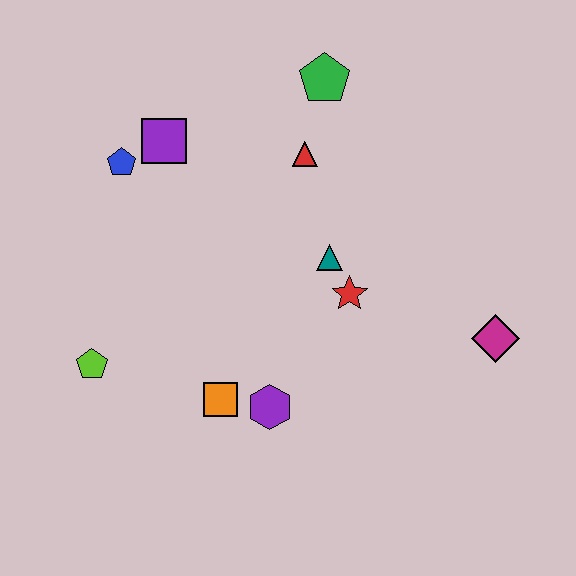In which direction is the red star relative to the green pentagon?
The red star is below the green pentagon.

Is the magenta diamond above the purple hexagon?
Yes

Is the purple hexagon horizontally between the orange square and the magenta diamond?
Yes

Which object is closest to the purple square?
The blue pentagon is closest to the purple square.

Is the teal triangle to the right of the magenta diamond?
No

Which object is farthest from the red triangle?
The lime pentagon is farthest from the red triangle.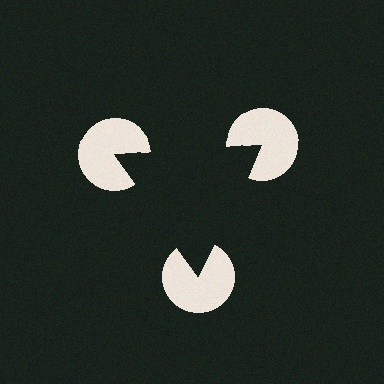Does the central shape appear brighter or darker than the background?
It typically appears slightly darker than the background, even though no actual brightness change is drawn.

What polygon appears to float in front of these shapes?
An illusory triangle — its edges are inferred from the aligned wedge cuts in the pac-man discs, not physically drawn.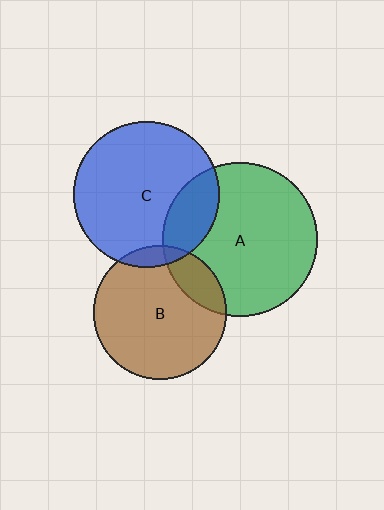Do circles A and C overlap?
Yes.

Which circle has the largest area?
Circle A (green).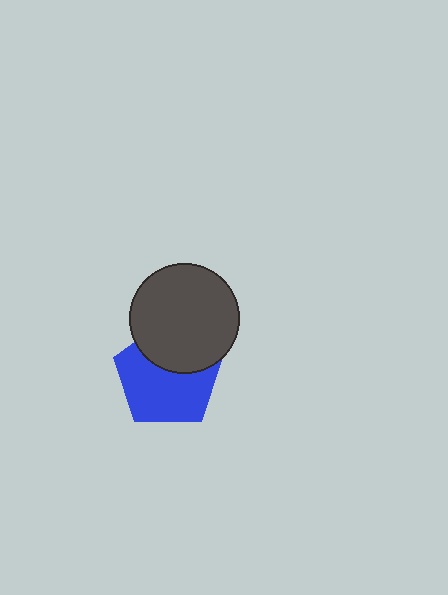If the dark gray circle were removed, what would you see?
You would see the complete blue pentagon.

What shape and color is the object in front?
The object in front is a dark gray circle.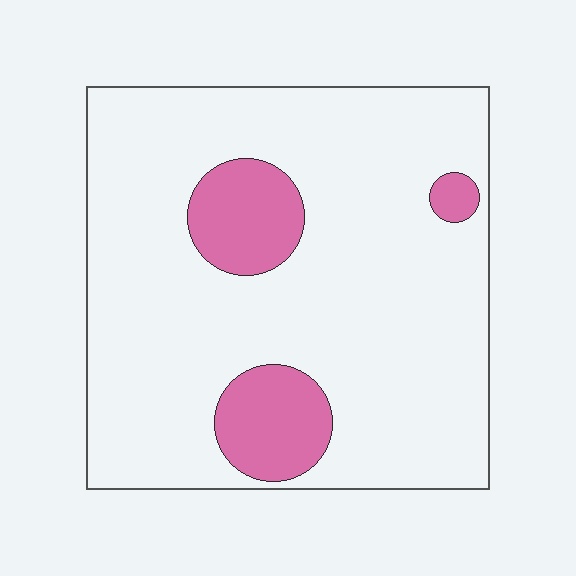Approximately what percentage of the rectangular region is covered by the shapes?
Approximately 15%.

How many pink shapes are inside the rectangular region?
3.